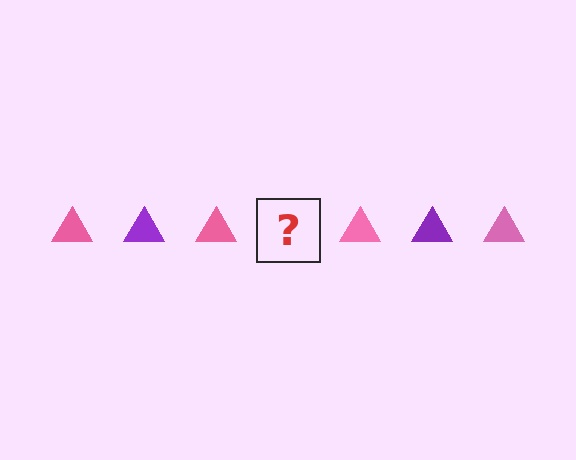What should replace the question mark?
The question mark should be replaced with a purple triangle.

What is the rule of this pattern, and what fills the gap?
The rule is that the pattern cycles through pink, purple triangles. The gap should be filled with a purple triangle.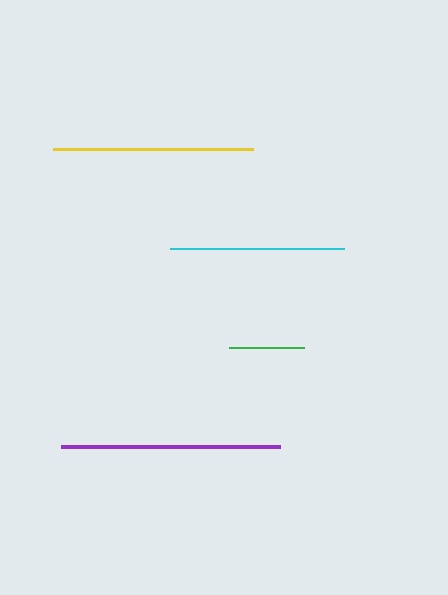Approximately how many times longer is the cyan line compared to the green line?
The cyan line is approximately 2.3 times the length of the green line.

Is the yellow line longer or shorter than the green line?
The yellow line is longer than the green line.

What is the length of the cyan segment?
The cyan segment is approximately 174 pixels long.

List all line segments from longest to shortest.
From longest to shortest: purple, yellow, cyan, green.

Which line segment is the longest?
The purple line is the longest at approximately 219 pixels.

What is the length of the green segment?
The green segment is approximately 75 pixels long.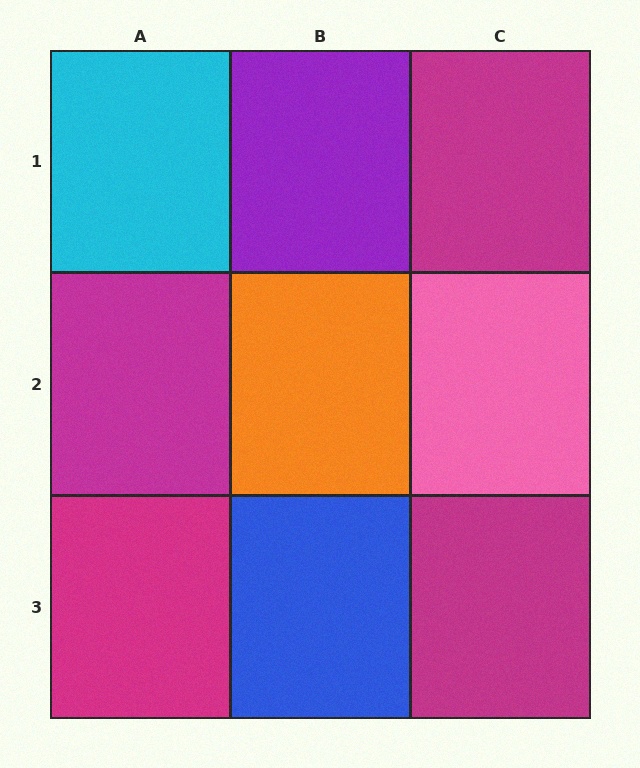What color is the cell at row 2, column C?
Pink.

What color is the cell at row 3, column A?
Magenta.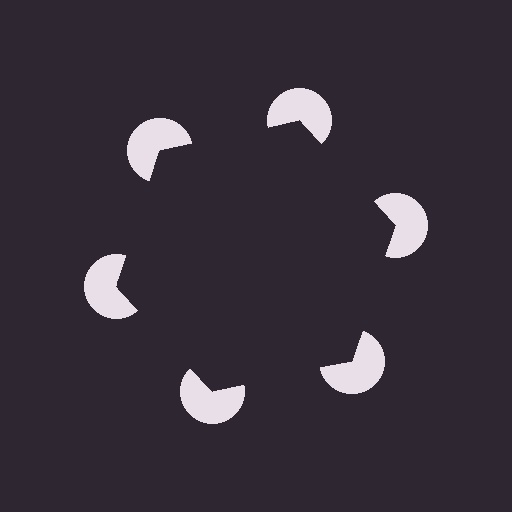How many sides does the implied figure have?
6 sides.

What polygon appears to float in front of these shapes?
An illusory hexagon — its edges are inferred from the aligned wedge cuts in the pac-man discs, not physically drawn.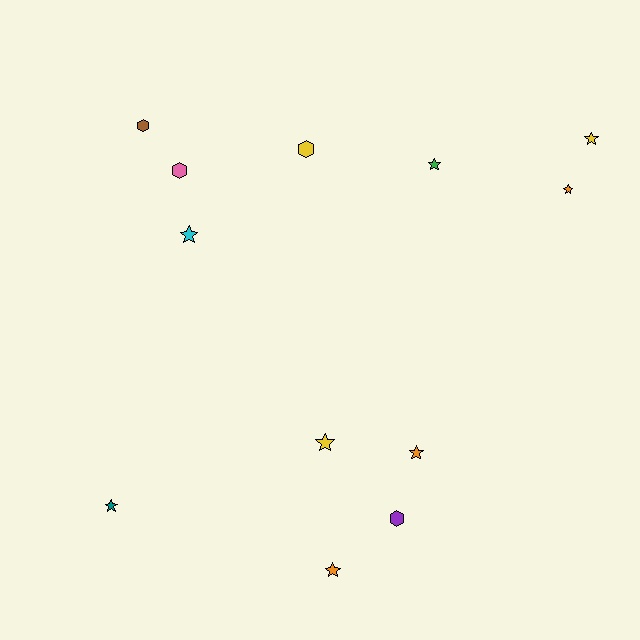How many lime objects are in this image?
There are no lime objects.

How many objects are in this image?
There are 12 objects.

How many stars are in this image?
There are 8 stars.